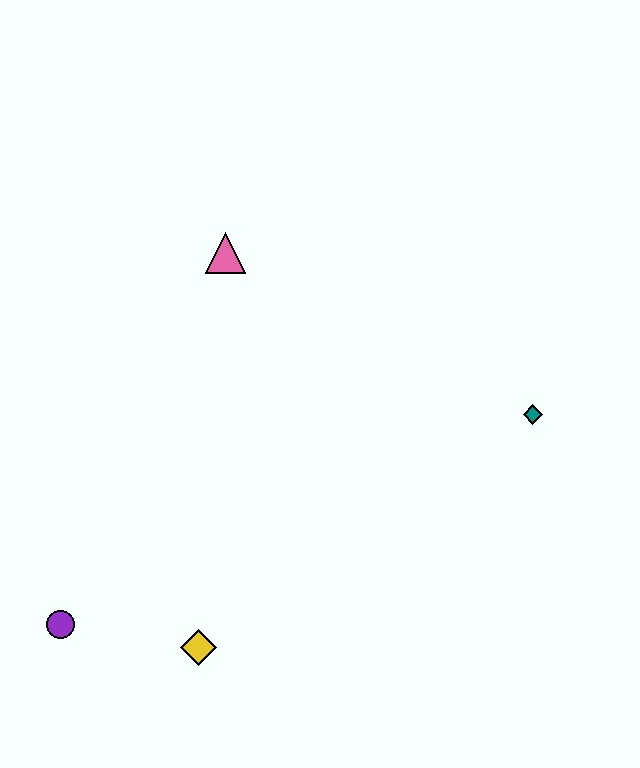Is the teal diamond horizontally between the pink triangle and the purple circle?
No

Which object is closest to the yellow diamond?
The purple circle is closest to the yellow diamond.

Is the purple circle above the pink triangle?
No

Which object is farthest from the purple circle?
The teal diamond is farthest from the purple circle.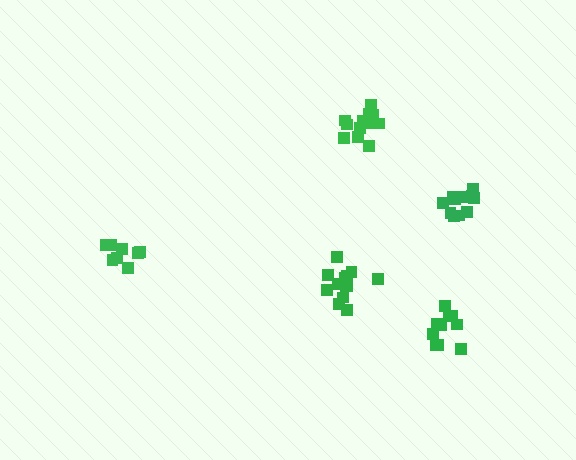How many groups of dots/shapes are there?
There are 5 groups.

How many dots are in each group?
Group 1: 11 dots, Group 2: 13 dots, Group 3: 12 dots, Group 4: 8 dots, Group 5: 11 dots (55 total).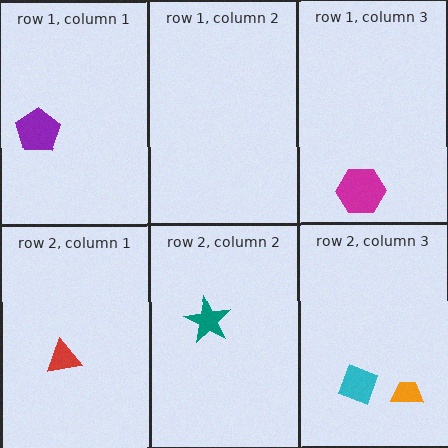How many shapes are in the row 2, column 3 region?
2.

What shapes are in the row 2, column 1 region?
The red triangle.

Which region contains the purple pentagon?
The row 1, column 1 region.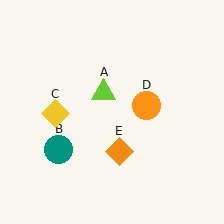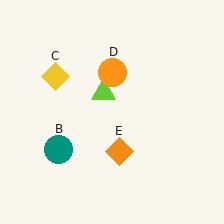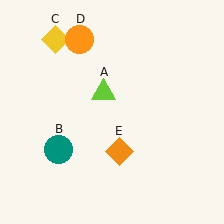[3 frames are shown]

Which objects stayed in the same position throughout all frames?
Lime triangle (object A) and teal circle (object B) and orange diamond (object E) remained stationary.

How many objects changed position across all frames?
2 objects changed position: yellow diamond (object C), orange circle (object D).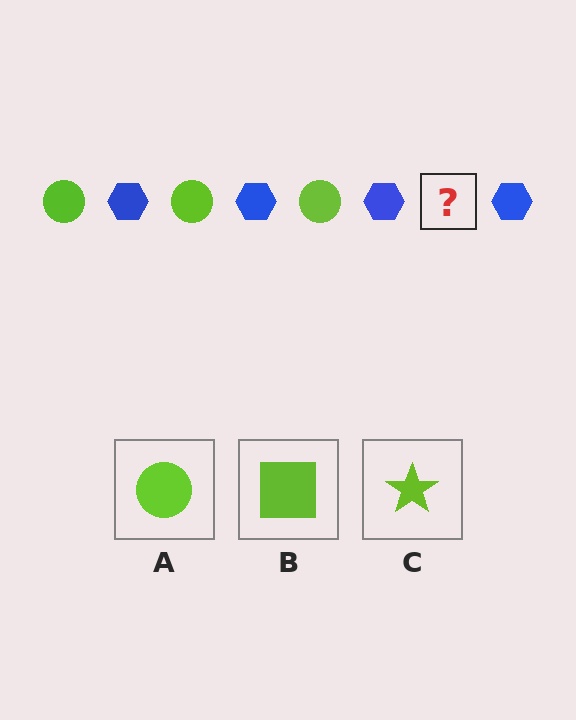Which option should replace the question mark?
Option A.